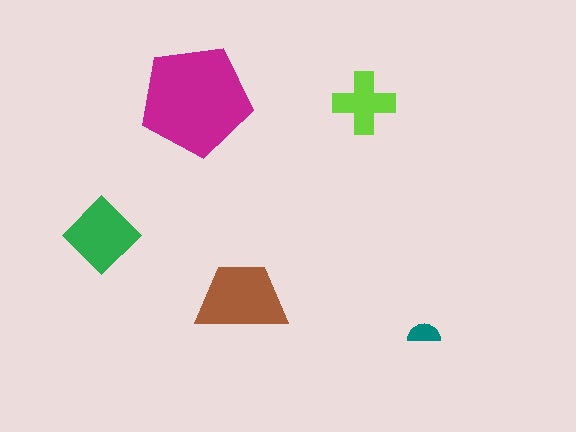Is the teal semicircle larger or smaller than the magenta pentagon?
Smaller.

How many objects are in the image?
There are 5 objects in the image.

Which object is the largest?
The magenta pentagon.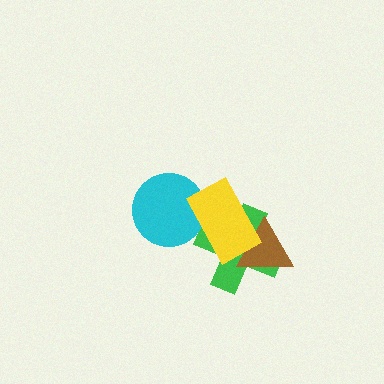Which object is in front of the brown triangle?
The yellow rectangle is in front of the brown triangle.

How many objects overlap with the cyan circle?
1 object overlaps with the cyan circle.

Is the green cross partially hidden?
Yes, it is partially covered by another shape.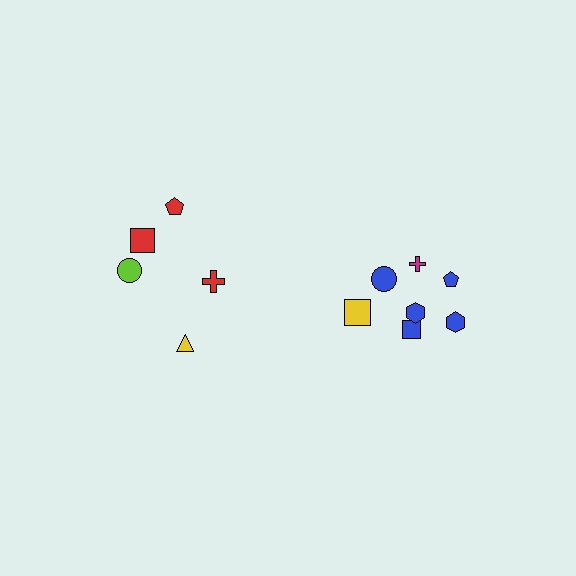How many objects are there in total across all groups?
There are 12 objects.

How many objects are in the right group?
There are 7 objects.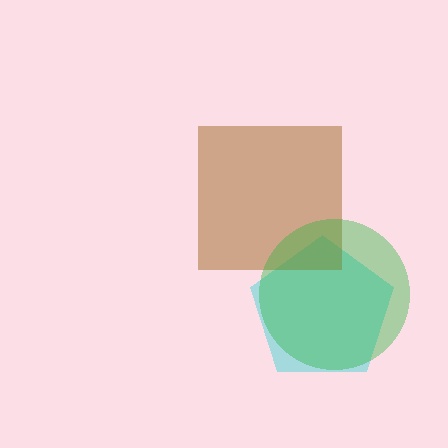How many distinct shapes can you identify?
There are 3 distinct shapes: a cyan pentagon, a brown square, a green circle.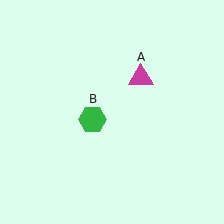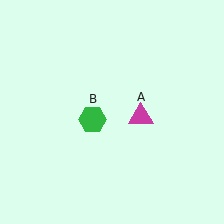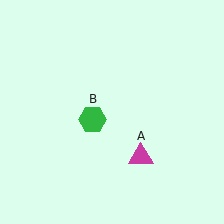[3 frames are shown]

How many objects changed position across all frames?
1 object changed position: magenta triangle (object A).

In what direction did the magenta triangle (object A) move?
The magenta triangle (object A) moved down.